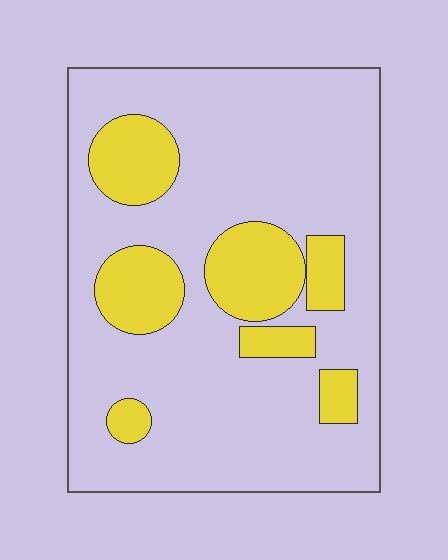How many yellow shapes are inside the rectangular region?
7.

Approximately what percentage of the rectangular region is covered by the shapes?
Approximately 25%.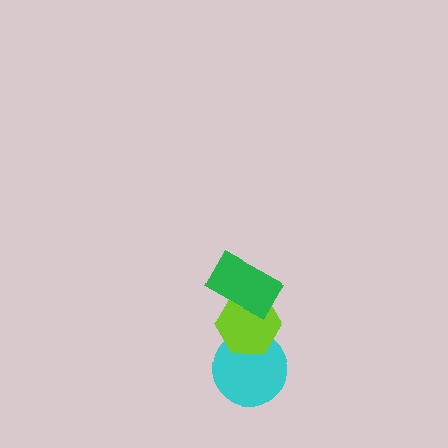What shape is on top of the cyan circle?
The lime hexagon is on top of the cyan circle.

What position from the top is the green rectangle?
The green rectangle is 1st from the top.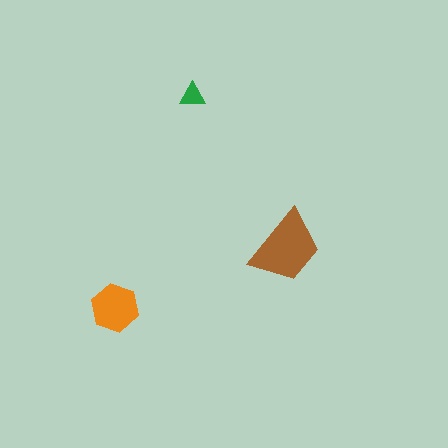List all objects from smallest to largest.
The green triangle, the orange hexagon, the brown trapezoid.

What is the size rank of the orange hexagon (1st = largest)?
2nd.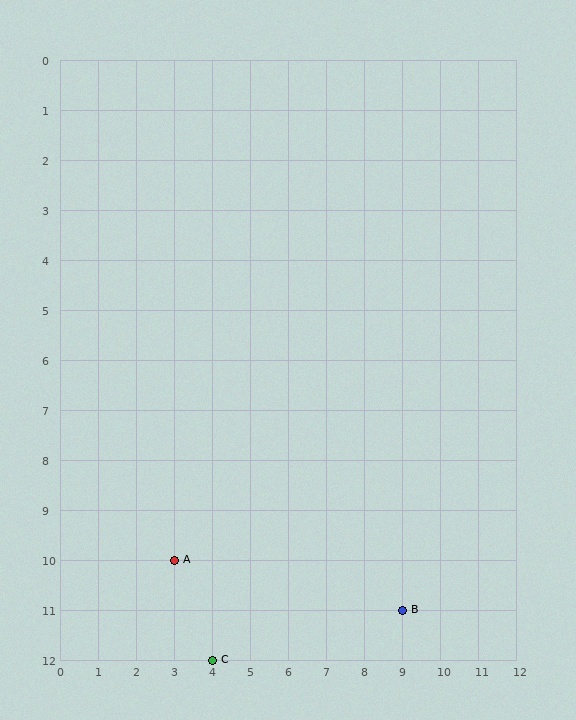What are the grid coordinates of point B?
Point B is at grid coordinates (9, 11).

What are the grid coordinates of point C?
Point C is at grid coordinates (4, 12).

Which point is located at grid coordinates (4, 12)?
Point C is at (4, 12).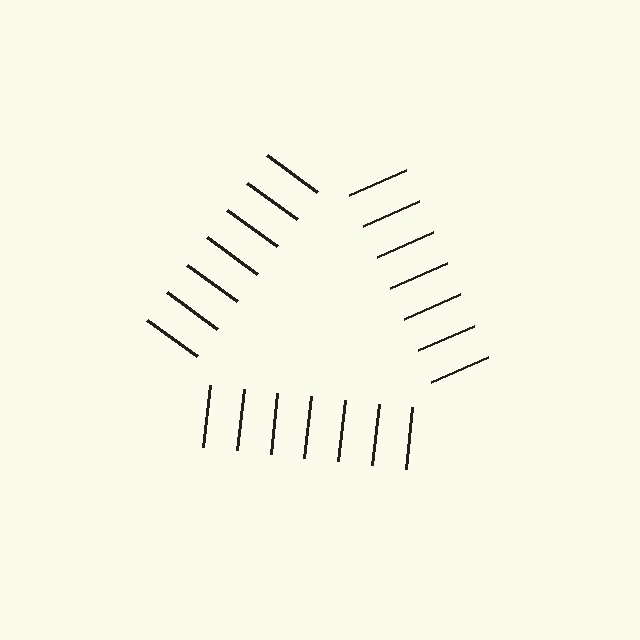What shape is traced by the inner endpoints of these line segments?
An illusory triangle — the line segments terminate on its edges but no continuous stroke is drawn.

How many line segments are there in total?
21 — 7 along each of the 3 edges.